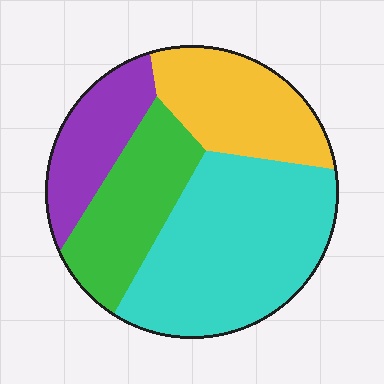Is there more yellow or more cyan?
Cyan.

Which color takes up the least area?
Purple, at roughly 15%.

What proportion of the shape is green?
Green covers roughly 20% of the shape.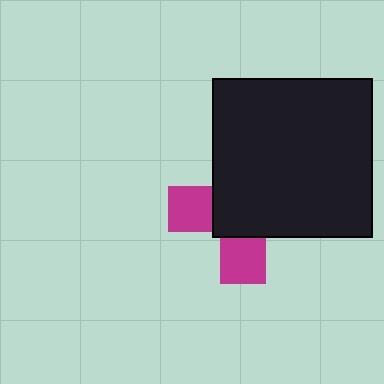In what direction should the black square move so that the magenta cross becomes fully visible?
The black square should move toward the upper-right. That is the shortest direction to clear the overlap and leave the magenta cross fully visible.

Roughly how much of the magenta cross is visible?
A small part of it is visible (roughly 35%).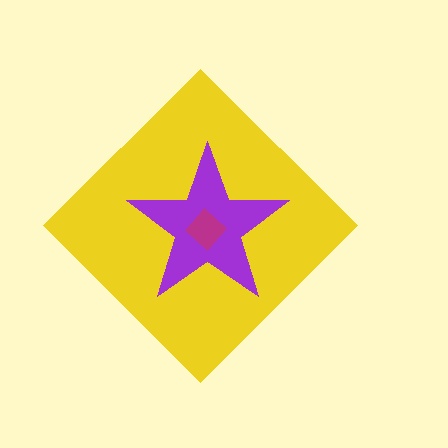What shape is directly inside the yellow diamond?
The purple star.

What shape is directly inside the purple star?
The magenta diamond.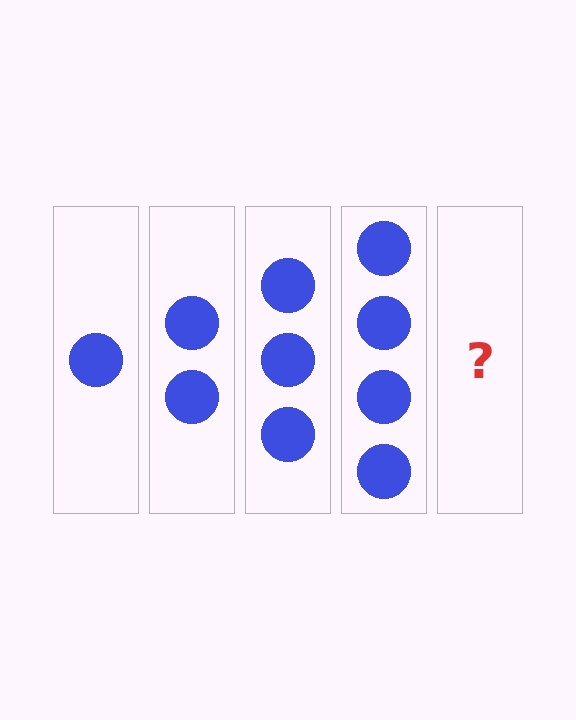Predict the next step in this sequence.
The next step is 5 circles.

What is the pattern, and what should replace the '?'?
The pattern is that each step adds one more circle. The '?' should be 5 circles.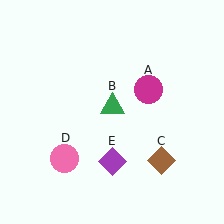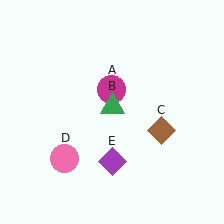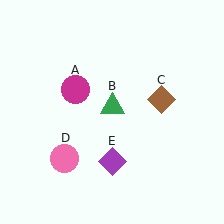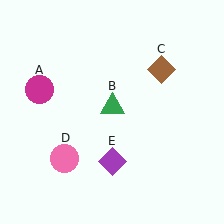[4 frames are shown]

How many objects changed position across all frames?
2 objects changed position: magenta circle (object A), brown diamond (object C).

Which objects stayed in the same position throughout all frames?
Green triangle (object B) and pink circle (object D) and purple diamond (object E) remained stationary.